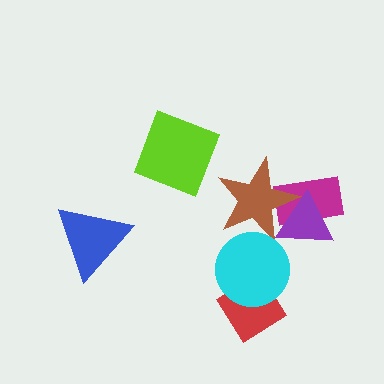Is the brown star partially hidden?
Yes, it is partially covered by another shape.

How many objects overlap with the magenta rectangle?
2 objects overlap with the magenta rectangle.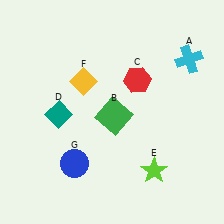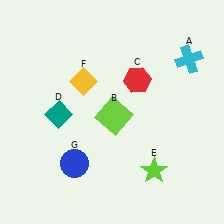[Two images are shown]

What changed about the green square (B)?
In Image 1, B is green. In Image 2, it changed to lime.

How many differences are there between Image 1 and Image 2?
There is 1 difference between the two images.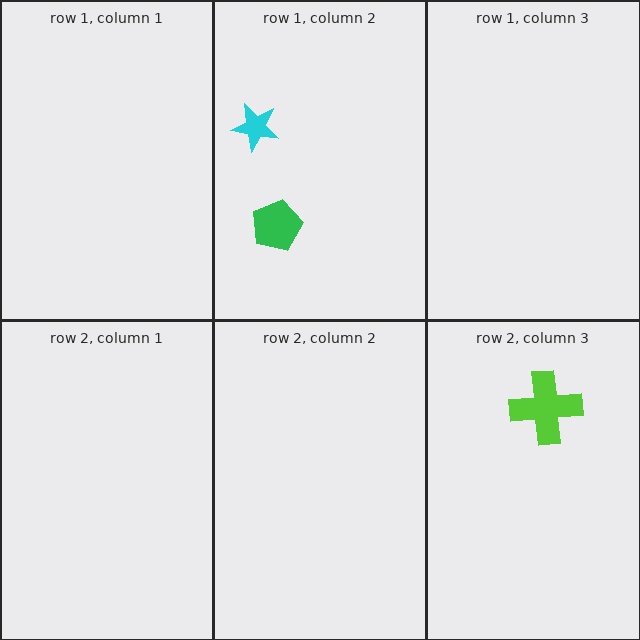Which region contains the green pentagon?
The row 1, column 2 region.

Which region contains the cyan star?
The row 1, column 2 region.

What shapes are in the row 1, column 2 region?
The cyan star, the green pentagon.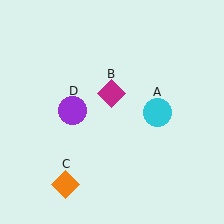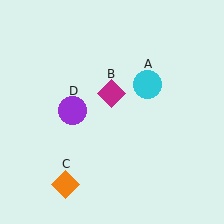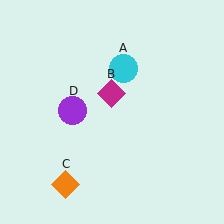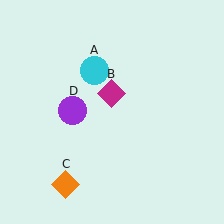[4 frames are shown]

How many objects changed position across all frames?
1 object changed position: cyan circle (object A).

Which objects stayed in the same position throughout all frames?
Magenta diamond (object B) and orange diamond (object C) and purple circle (object D) remained stationary.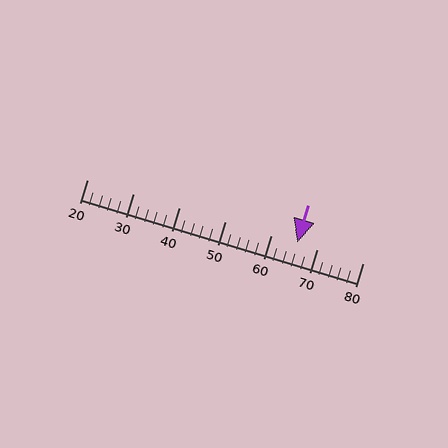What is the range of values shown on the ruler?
The ruler shows values from 20 to 80.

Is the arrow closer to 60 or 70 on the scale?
The arrow is closer to 70.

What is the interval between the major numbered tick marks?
The major tick marks are spaced 10 units apart.